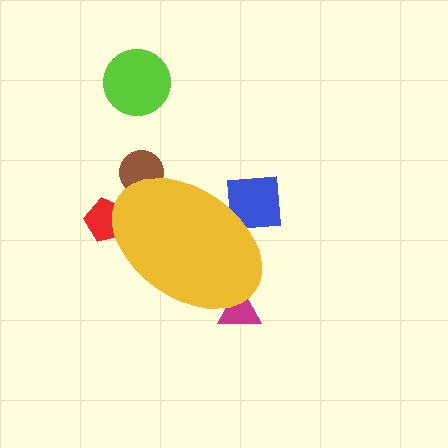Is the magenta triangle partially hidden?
Yes, the magenta triangle is partially hidden behind the yellow ellipse.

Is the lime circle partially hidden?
No, the lime circle is fully visible.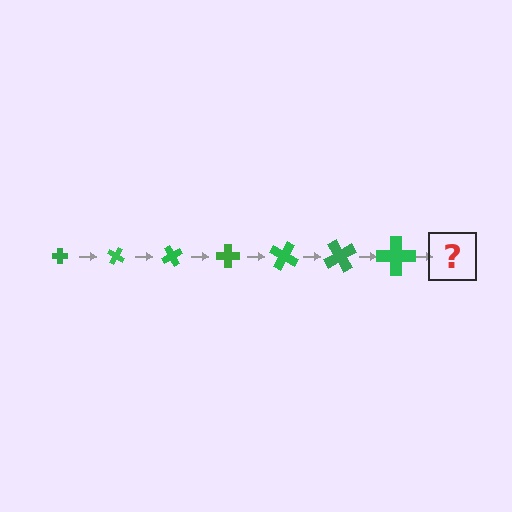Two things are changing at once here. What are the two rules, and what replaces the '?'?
The two rules are that the cross grows larger each step and it rotates 30 degrees each step. The '?' should be a cross, larger than the previous one and rotated 210 degrees from the start.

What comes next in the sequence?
The next element should be a cross, larger than the previous one and rotated 210 degrees from the start.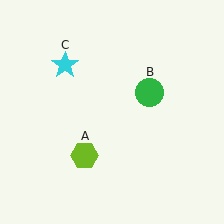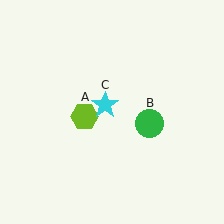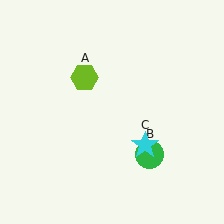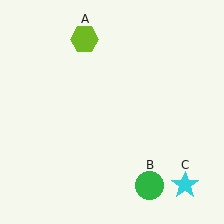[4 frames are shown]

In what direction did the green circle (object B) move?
The green circle (object B) moved down.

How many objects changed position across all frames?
3 objects changed position: lime hexagon (object A), green circle (object B), cyan star (object C).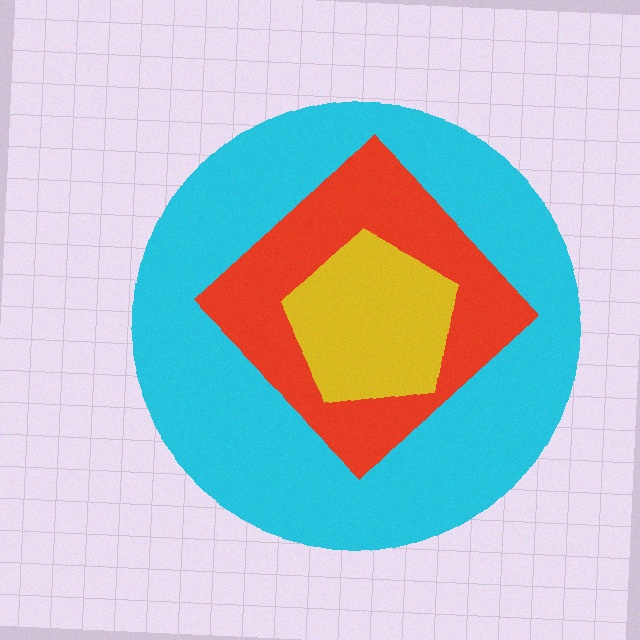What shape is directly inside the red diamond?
The yellow pentagon.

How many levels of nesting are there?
3.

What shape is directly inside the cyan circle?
The red diamond.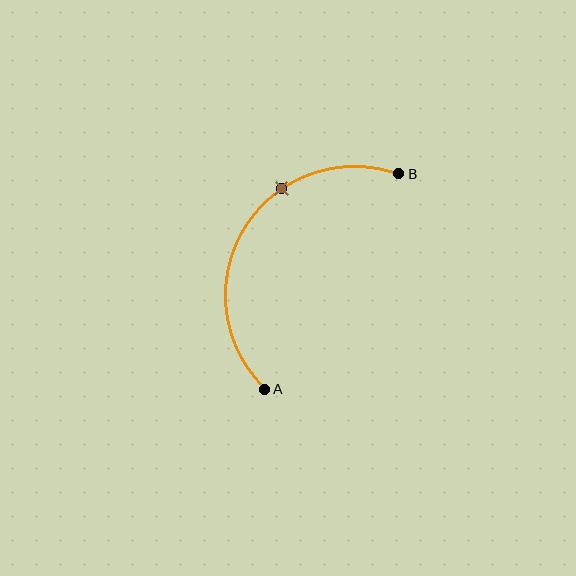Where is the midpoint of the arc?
The arc midpoint is the point on the curve farthest from the straight line joining A and B. It sits to the left of that line.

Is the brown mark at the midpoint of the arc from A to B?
No. The brown mark lies on the arc but is closer to endpoint B. The arc midpoint would be at the point on the curve equidistant along the arc from both A and B.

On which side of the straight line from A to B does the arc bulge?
The arc bulges to the left of the straight line connecting A and B.